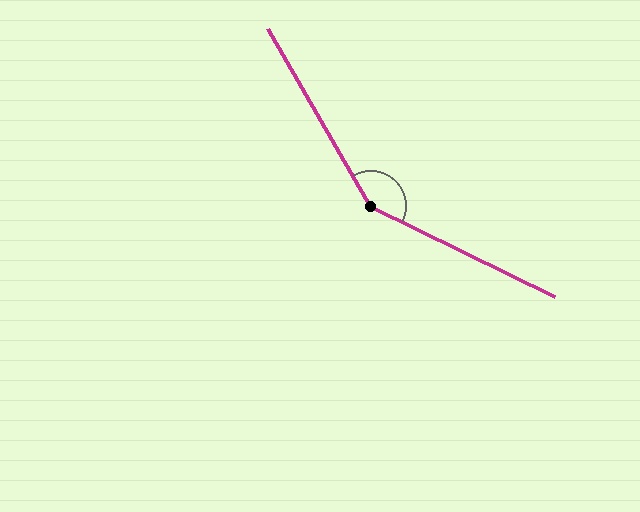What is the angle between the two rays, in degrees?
Approximately 146 degrees.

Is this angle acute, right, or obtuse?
It is obtuse.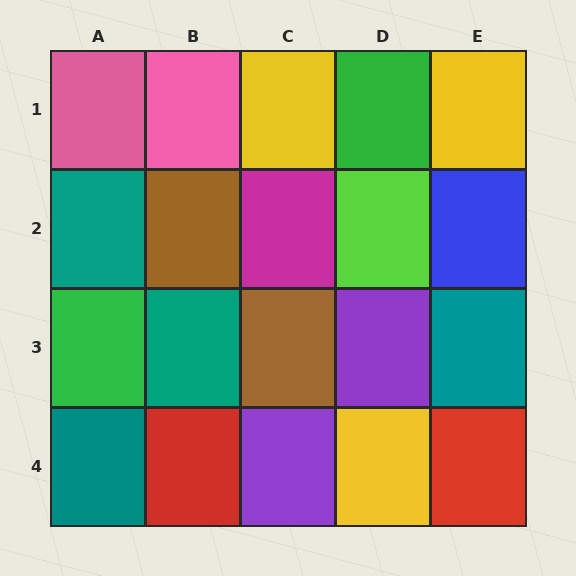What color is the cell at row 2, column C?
Magenta.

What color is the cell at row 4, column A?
Teal.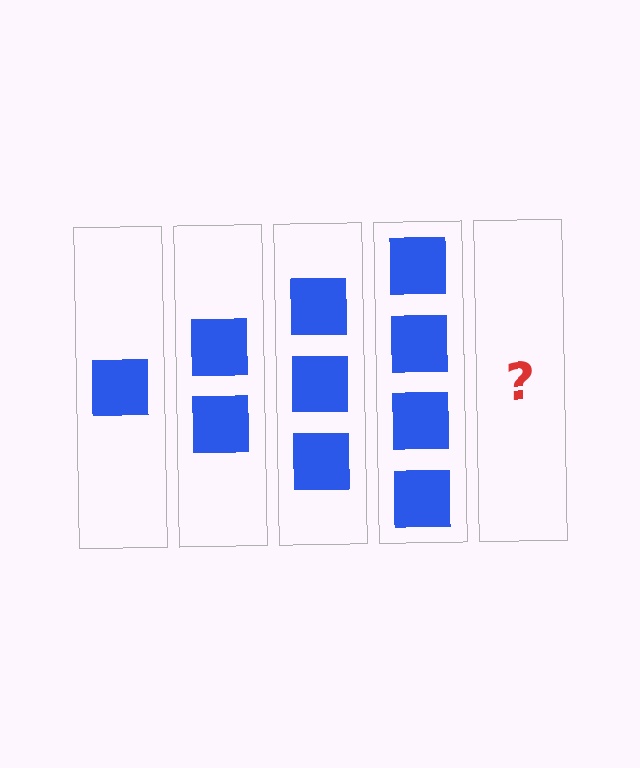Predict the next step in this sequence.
The next step is 5 squares.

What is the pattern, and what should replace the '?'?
The pattern is that each step adds one more square. The '?' should be 5 squares.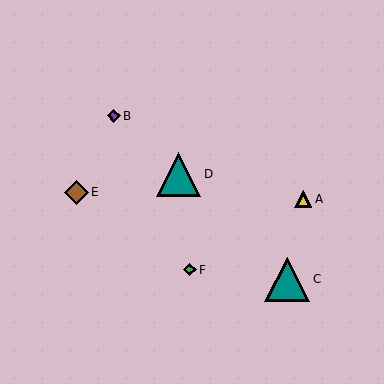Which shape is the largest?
The teal triangle (labeled C) is the largest.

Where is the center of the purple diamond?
The center of the purple diamond is at (114, 116).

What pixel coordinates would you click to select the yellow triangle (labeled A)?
Click at (303, 199) to select the yellow triangle A.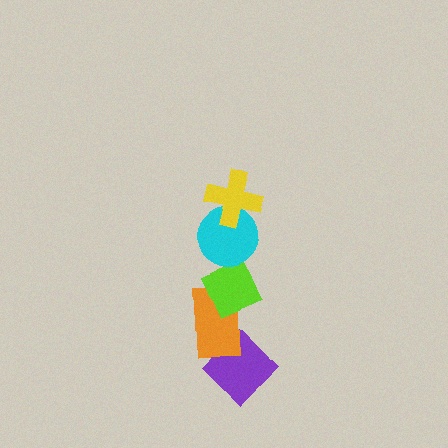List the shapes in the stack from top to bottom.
From top to bottom: the yellow cross, the cyan circle, the lime diamond, the orange rectangle, the purple diamond.